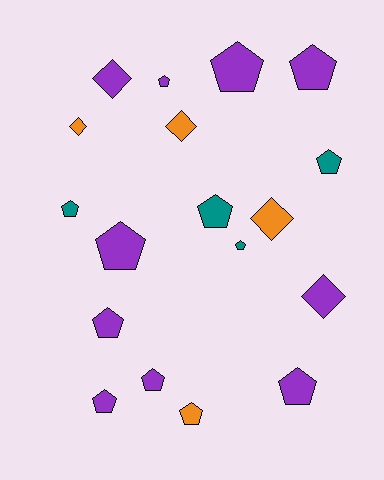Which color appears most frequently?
Purple, with 10 objects.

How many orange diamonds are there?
There are 3 orange diamonds.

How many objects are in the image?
There are 18 objects.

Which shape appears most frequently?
Pentagon, with 13 objects.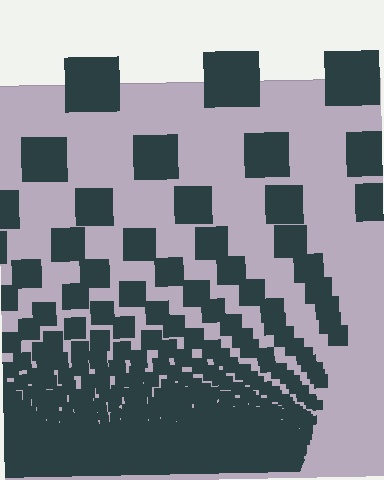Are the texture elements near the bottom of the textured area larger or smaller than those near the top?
Smaller. The gradient is inverted — elements near the bottom are smaller and denser.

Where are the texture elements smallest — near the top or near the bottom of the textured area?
Near the bottom.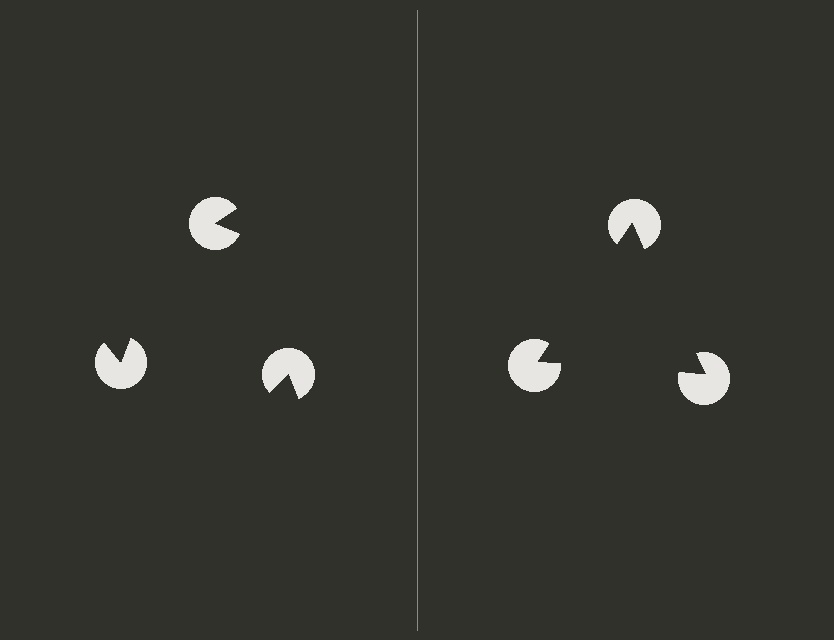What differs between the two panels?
The pac-man discs are positioned identically on both sides; only the wedge orientations differ. On the right they align to a triangle; on the left they are misaligned.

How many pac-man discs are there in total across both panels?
6 — 3 on each side.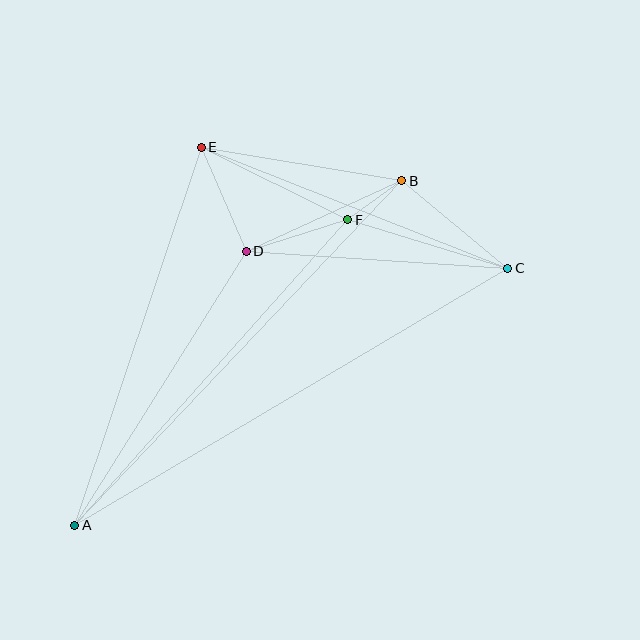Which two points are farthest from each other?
Points A and C are farthest from each other.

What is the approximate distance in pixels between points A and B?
The distance between A and B is approximately 475 pixels.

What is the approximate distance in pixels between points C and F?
The distance between C and F is approximately 167 pixels.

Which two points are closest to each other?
Points B and F are closest to each other.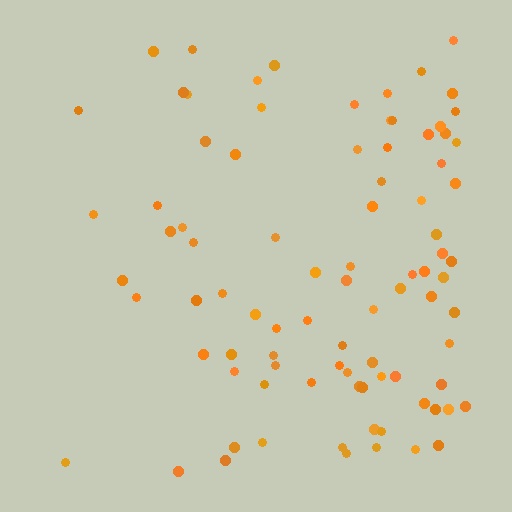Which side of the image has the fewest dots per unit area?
The left.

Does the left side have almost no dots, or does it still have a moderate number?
Still a moderate number, just noticeably fewer than the right.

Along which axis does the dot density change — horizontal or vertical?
Horizontal.